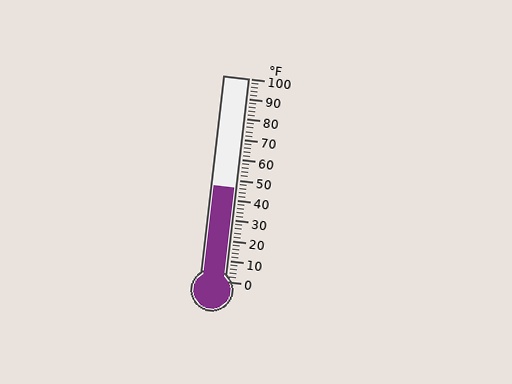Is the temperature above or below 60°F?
The temperature is below 60°F.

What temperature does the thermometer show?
The thermometer shows approximately 46°F.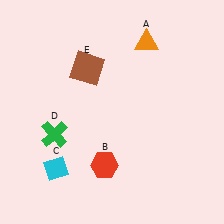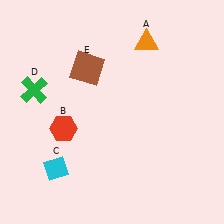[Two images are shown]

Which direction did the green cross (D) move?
The green cross (D) moved up.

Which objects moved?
The objects that moved are: the red hexagon (B), the green cross (D).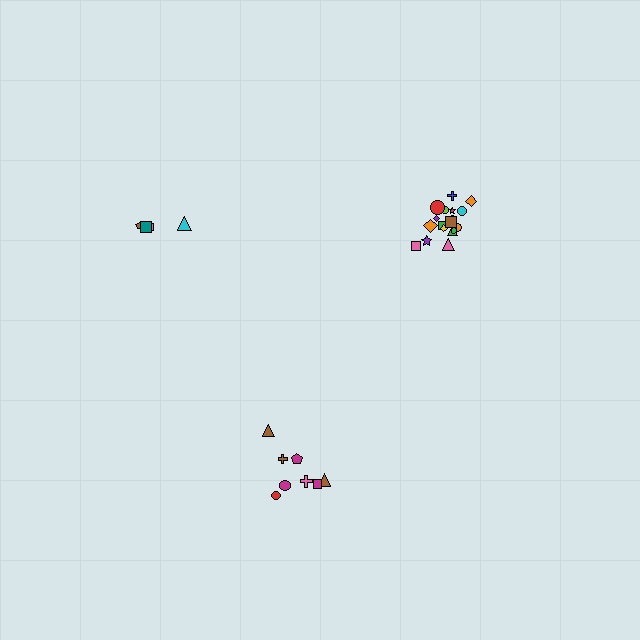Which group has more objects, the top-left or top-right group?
The top-right group.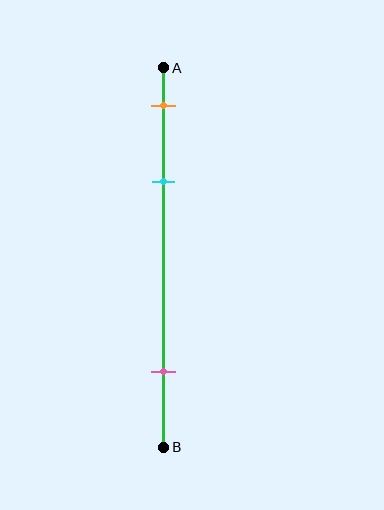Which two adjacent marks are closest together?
The orange and cyan marks are the closest adjacent pair.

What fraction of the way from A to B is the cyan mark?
The cyan mark is approximately 30% (0.3) of the way from A to B.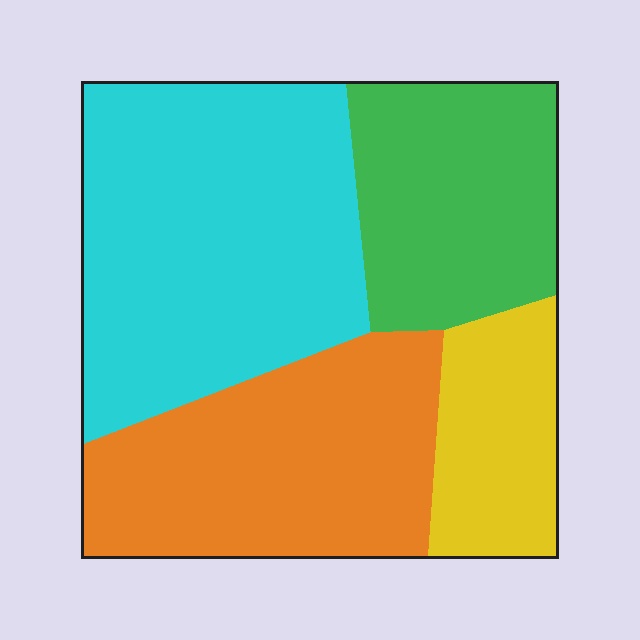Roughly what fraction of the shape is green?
Green takes up about one fifth (1/5) of the shape.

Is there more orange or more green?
Orange.